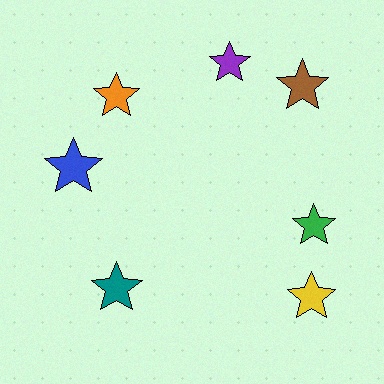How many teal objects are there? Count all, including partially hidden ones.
There is 1 teal object.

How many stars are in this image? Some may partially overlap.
There are 7 stars.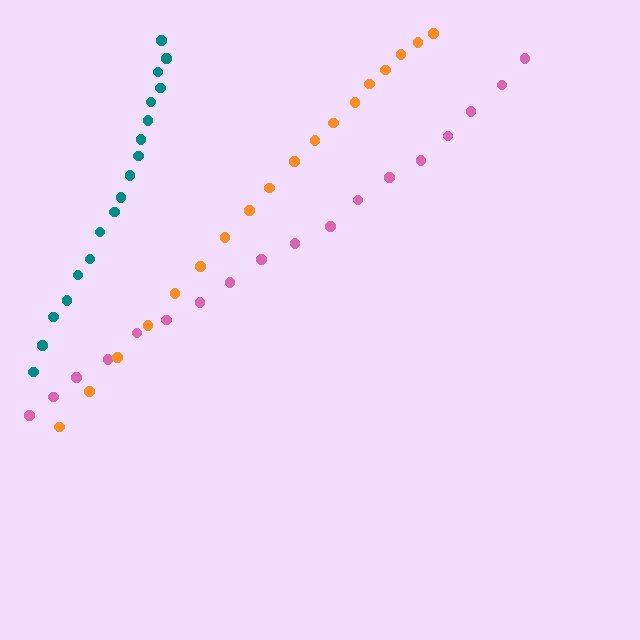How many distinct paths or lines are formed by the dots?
There are 3 distinct paths.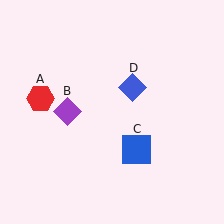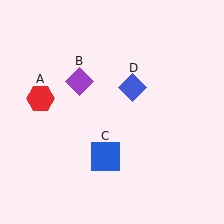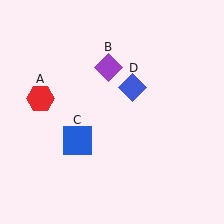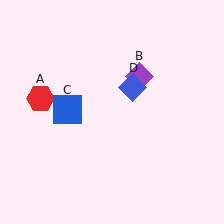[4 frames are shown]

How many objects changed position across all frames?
2 objects changed position: purple diamond (object B), blue square (object C).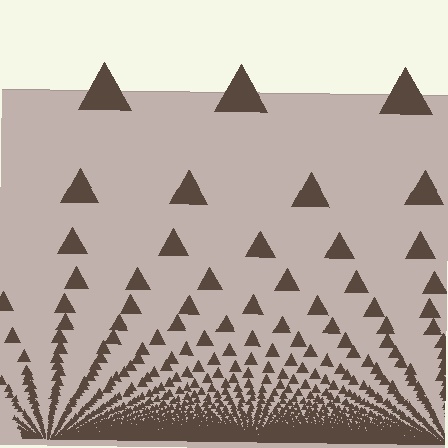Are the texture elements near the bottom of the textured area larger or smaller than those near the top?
Smaller. The gradient is inverted — elements near the bottom are smaller and denser.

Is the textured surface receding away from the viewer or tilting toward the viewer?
The surface appears to tilt toward the viewer. Texture elements get larger and sparser toward the top.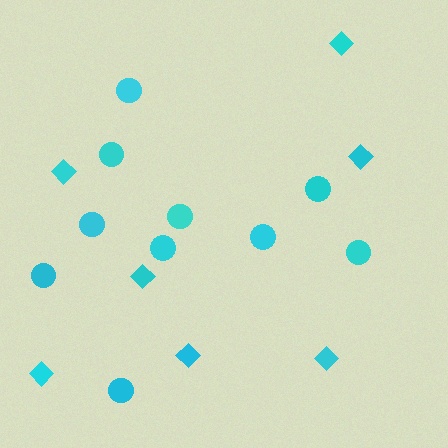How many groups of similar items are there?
There are 2 groups: one group of diamonds (7) and one group of circles (10).